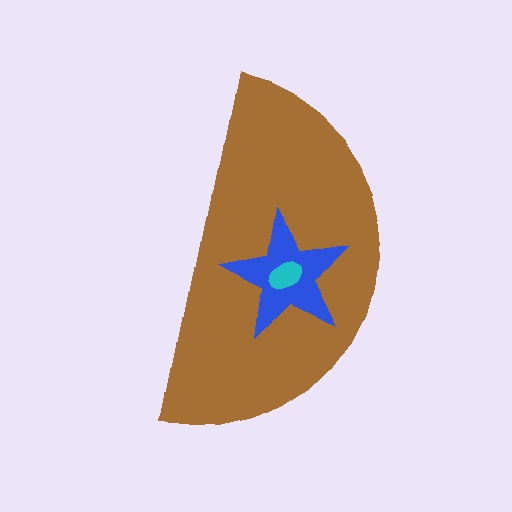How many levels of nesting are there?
3.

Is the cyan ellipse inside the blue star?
Yes.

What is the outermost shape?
The brown semicircle.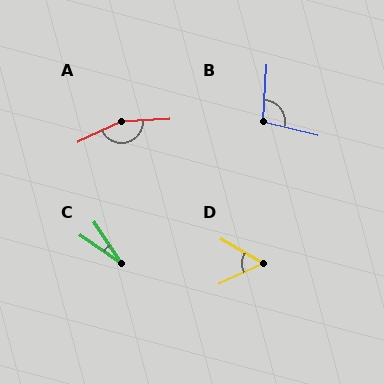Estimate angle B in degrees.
Approximately 101 degrees.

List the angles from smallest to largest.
C (21°), D (55°), B (101°), A (157°).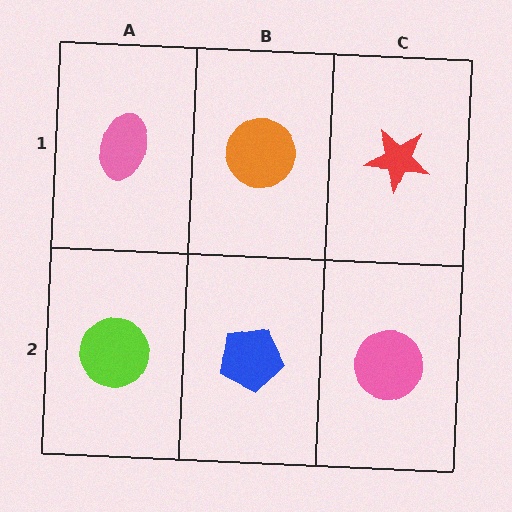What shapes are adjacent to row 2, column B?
An orange circle (row 1, column B), a lime circle (row 2, column A), a pink circle (row 2, column C).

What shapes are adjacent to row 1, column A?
A lime circle (row 2, column A), an orange circle (row 1, column B).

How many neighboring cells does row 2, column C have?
2.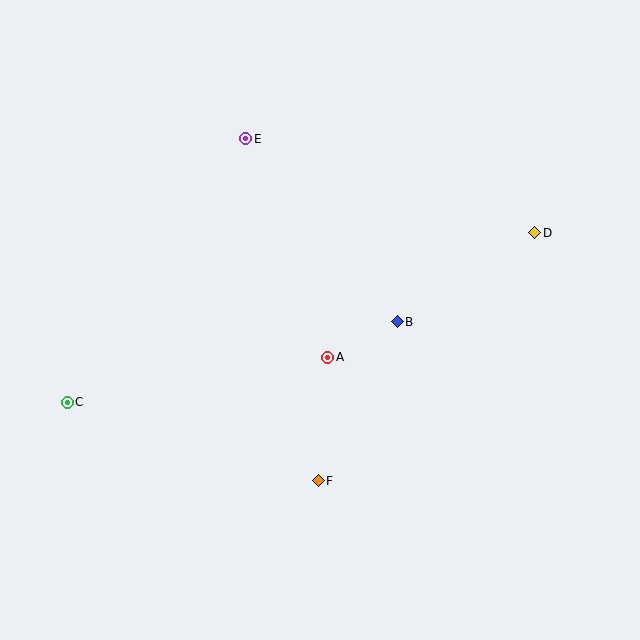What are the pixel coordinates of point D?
Point D is at (535, 233).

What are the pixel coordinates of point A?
Point A is at (328, 357).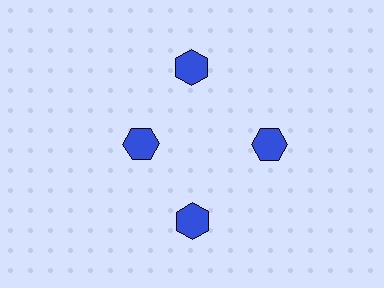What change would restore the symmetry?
The symmetry would be restored by moving it outward, back onto the ring so that all 4 hexagons sit at equal angles and equal distance from the center.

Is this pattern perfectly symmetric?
No. The 4 blue hexagons are arranged in a ring, but one element near the 9 o'clock position is pulled inward toward the center, breaking the 4-fold rotational symmetry.